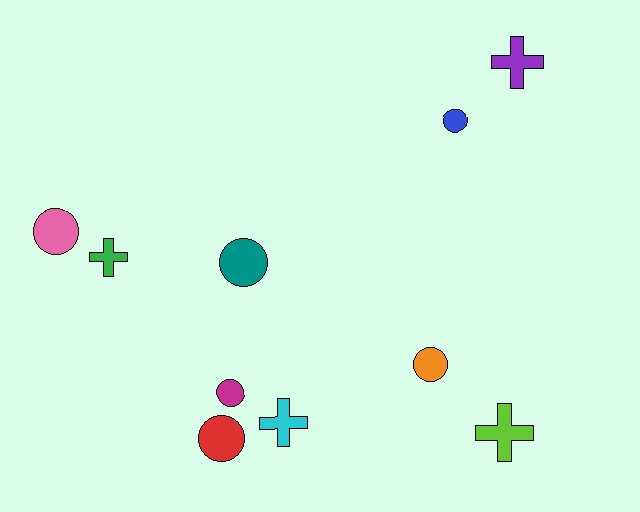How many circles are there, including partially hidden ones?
There are 6 circles.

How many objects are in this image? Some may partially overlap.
There are 10 objects.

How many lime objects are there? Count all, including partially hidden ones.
There is 1 lime object.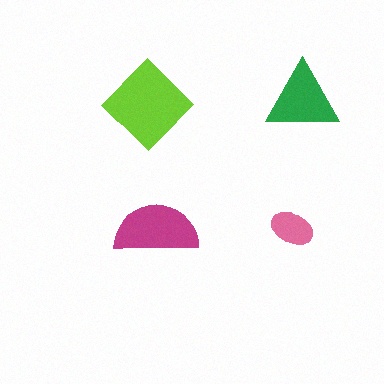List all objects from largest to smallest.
The lime diamond, the magenta semicircle, the green triangle, the pink ellipse.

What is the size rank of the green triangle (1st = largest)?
3rd.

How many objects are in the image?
There are 4 objects in the image.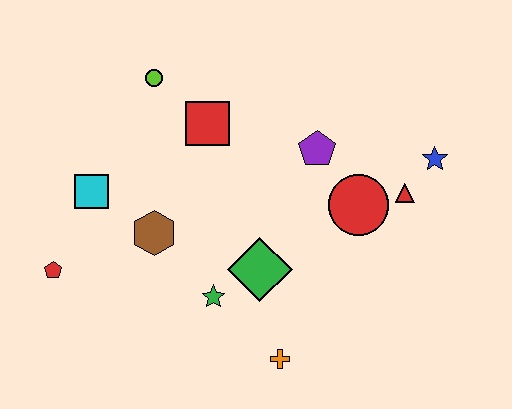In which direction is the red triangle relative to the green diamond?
The red triangle is to the right of the green diamond.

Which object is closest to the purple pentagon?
The red circle is closest to the purple pentagon.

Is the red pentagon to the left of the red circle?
Yes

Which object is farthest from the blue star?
The red pentagon is farthest from the blue star.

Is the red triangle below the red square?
Yes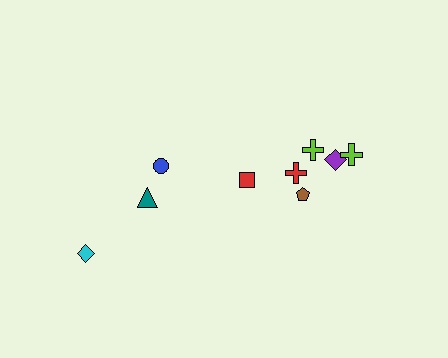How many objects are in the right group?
There are 6 objects.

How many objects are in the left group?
There are 3 objects.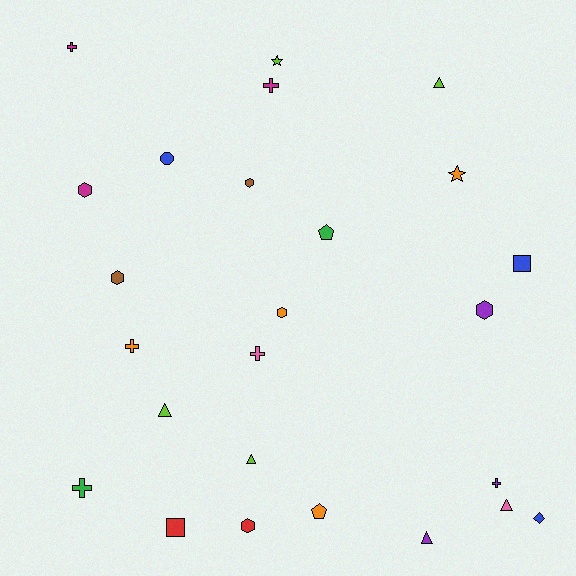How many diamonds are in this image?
There is 1 diamond.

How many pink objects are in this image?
There are 2 pink objects.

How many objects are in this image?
There are 25 objects.